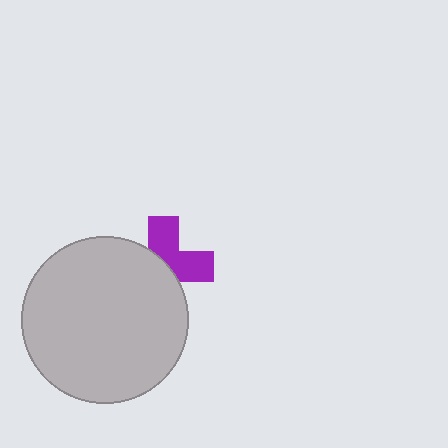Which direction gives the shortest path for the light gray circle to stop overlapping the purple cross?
Moving toward the lower-left gives the shortest separation.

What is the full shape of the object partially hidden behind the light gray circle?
The partially hidden object is a purple cross.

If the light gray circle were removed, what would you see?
You would see the complete purple cross.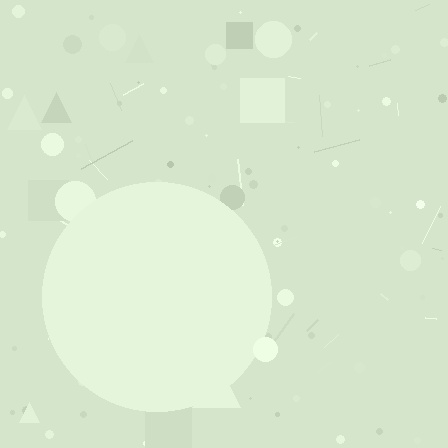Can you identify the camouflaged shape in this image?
The camouflaged shape is a circle.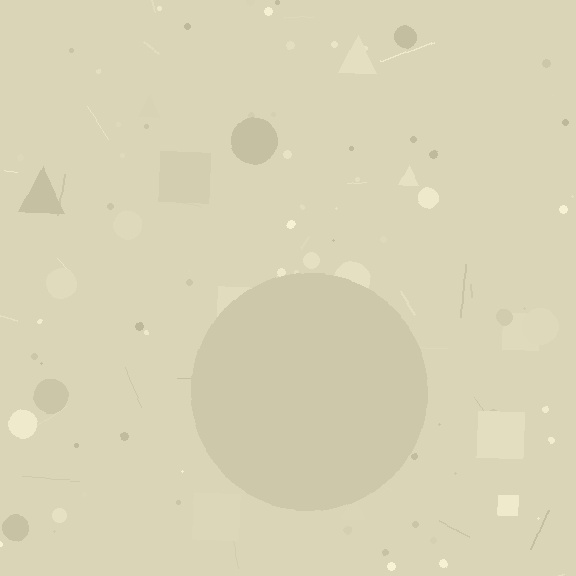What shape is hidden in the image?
A circle is hidden in the image.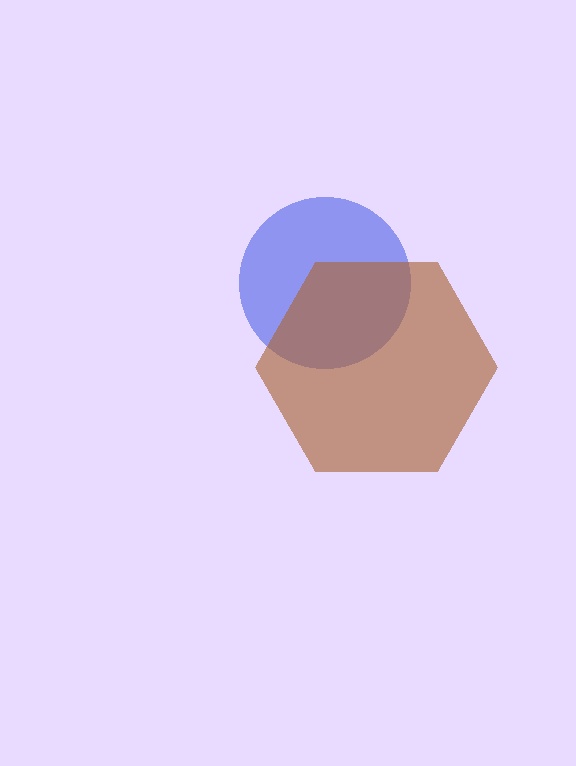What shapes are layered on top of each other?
The layered shapes are: a blue circle, a brown hexagon.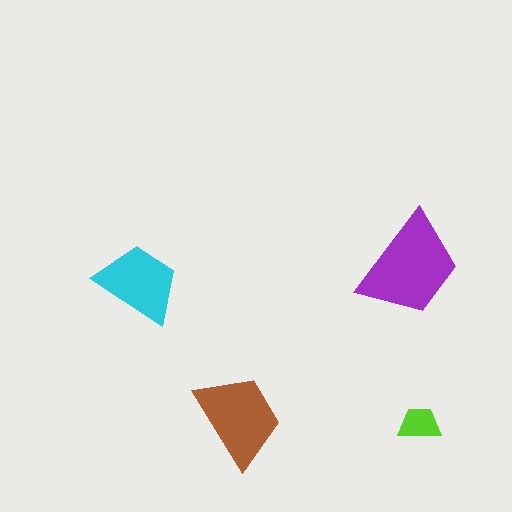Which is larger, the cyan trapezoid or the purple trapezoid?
The purple one.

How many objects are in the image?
There are 4 objects in the image.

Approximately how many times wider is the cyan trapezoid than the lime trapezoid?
About 2 times wider.